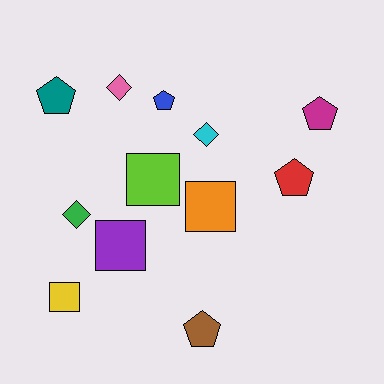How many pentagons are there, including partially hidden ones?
There are 5 pentagons.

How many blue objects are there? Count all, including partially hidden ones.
There is 1 blue object.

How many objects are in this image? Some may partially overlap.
There are 12 objects.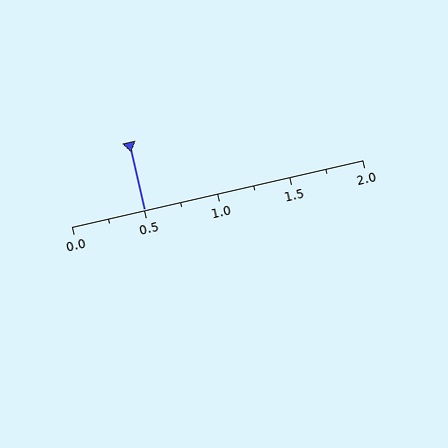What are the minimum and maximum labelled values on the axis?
The axis runs from 0.0 to 2.0.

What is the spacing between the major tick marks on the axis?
The major ticks are spaced 0.5 apart.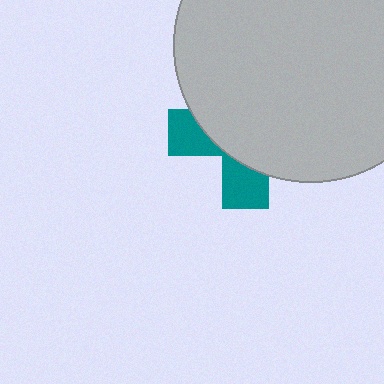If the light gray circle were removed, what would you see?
You would see the complete teal cross.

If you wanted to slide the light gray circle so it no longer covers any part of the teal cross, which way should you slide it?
Slide it up — that is the most direct way to separate the two shapes.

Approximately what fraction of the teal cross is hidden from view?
Roughly 69% of the teal cross is hidden behind the light gray circle.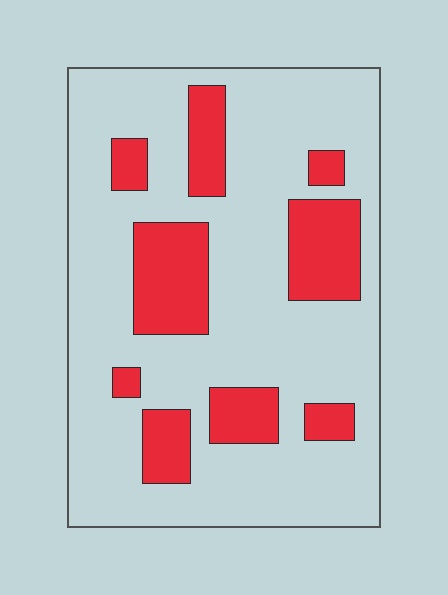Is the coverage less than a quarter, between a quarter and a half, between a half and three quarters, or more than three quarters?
Less than a quarter.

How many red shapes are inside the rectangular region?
9.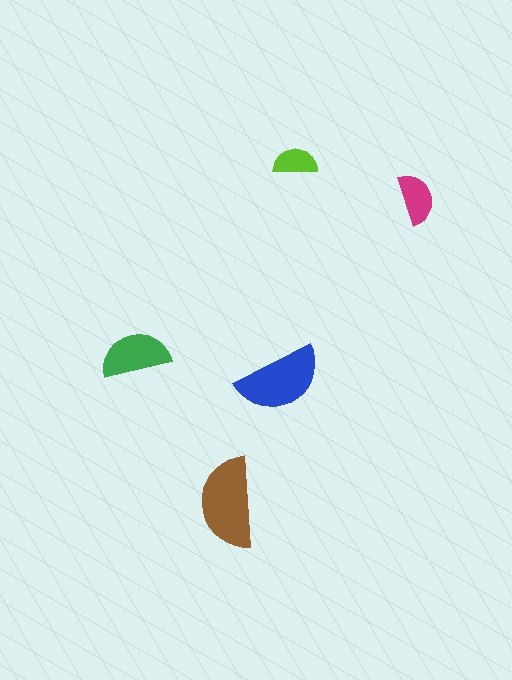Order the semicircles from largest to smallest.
the brown one, the blue one, the green one, the magenta one, the lime one.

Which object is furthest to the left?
The green semicircle is leftmost.